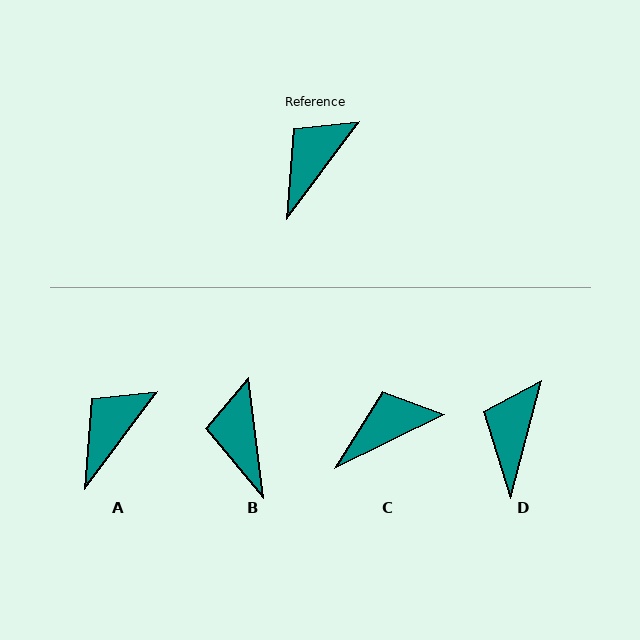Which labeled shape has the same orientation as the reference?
A.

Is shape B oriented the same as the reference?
No, it is off by about 44 degrees.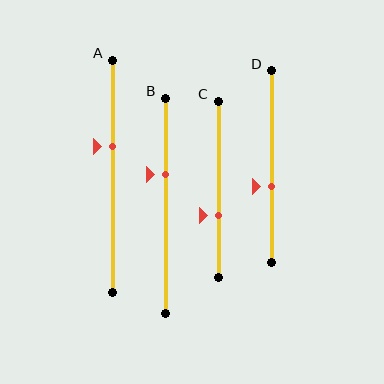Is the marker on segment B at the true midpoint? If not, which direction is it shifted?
No, the marker on segment B is shifted upward by about 14% of the segment length.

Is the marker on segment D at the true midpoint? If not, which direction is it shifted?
No, the marker on segment D is shifted downward by about 11% of the segment length.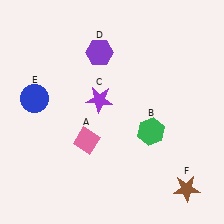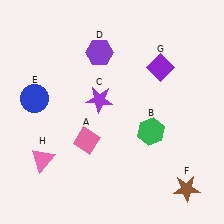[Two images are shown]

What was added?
A purple diamond (G), a pink triangle (H) were added in Image 2.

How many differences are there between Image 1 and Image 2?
There are 2 differences between the two images.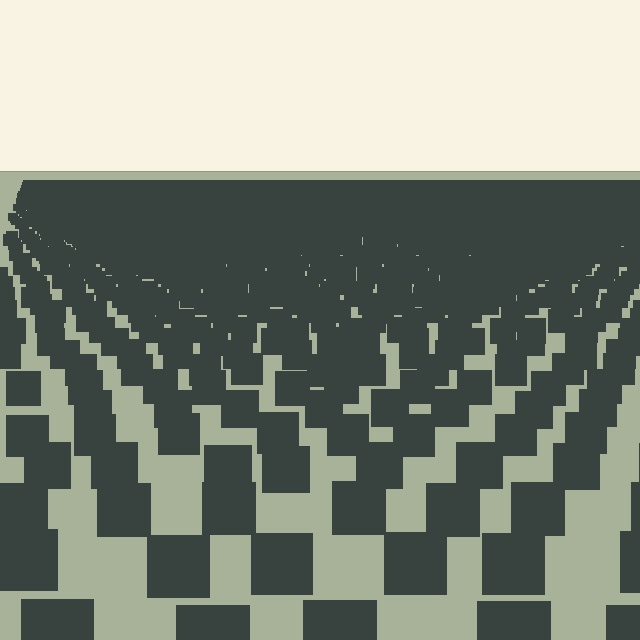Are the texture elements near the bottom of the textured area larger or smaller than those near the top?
Larger. Near the bottom, elements are closer to the viewer and appear at a bigger on-screen size.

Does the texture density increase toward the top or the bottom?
Density increases toward the top.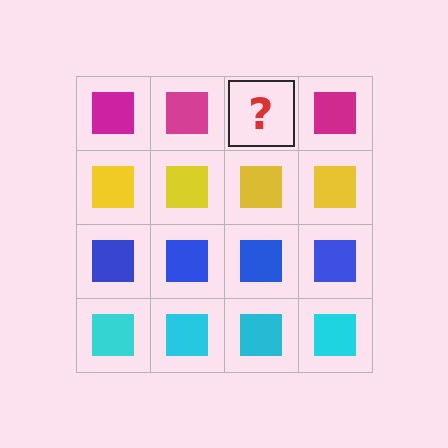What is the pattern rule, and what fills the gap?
The rule is that each row has a consistent color. The gap should be filled with a magenta square.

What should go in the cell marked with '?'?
The missing cell should contain a magenta square.